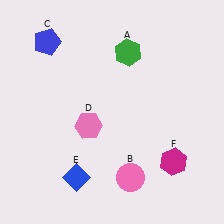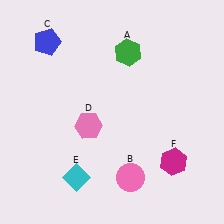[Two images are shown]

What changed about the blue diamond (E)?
In Image 1, E is blue. In Image 2, it changed to cyan.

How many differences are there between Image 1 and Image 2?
There is 1 difference between the two images.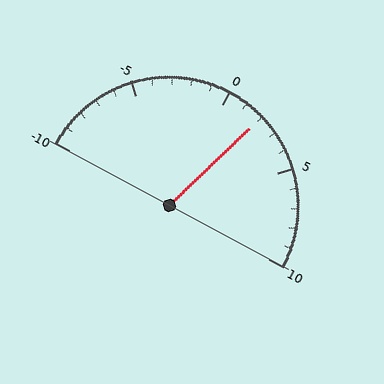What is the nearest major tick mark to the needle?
The nearest major tick mark is 0.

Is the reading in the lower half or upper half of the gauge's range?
The reading is in the upper half of the range (-10 to 10).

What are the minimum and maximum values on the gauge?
The gauge ranges from -10 to 10.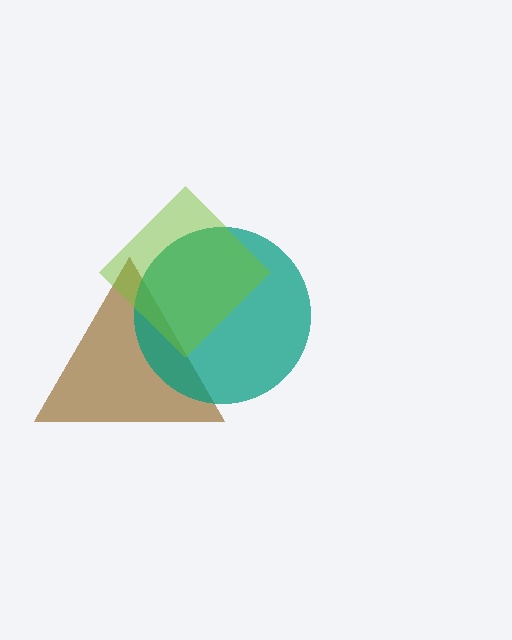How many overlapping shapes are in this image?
There are 3 overlapping shapes in the image.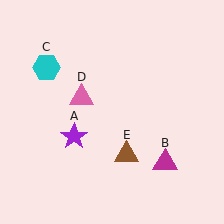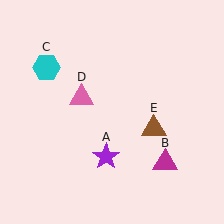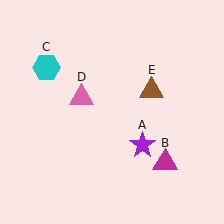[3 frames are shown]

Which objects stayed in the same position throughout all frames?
Magenta triangle (object B) and cyan hexagon (object C) and pink triangle (object D) remained stationary.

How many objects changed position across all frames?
2 objects changed position: purple star (object A), brown triangle (object E).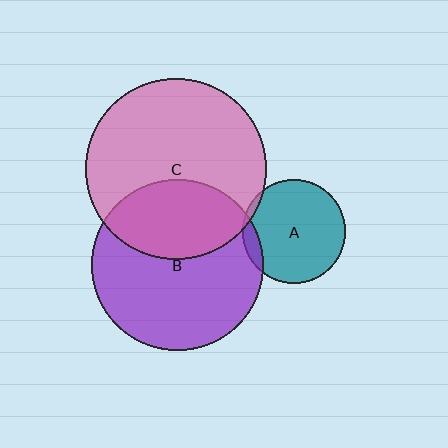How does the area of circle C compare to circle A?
Approximately 3.0 times.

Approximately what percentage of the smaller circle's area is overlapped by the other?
Approximately 35%.